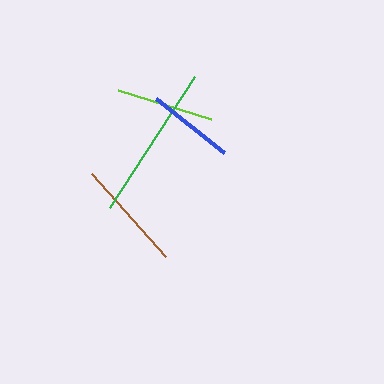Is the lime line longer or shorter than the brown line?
The brown line is longer than the lime line.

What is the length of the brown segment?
The brown segment is approximately 111 pixels long.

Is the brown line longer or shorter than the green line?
The green line is longer than the brown line.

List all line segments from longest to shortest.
From longest to shortest: green, brown, lime, blue.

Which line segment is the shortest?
The blue line is the shortest at approximately 87 pixels.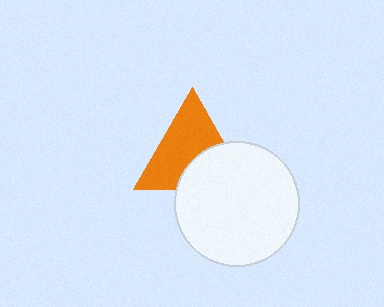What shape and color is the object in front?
The object in front is a white circle.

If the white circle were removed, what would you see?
You would see the complete orange triangle.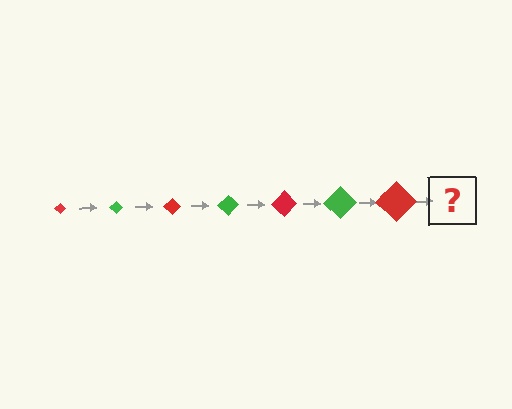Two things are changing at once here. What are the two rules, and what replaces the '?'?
The two rules are that the diamond grows larger each step and the color cycles through red and green. The '?' should be a green diamond, larger than the previous one.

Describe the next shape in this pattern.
It should be a green diamond, larger than the previous one.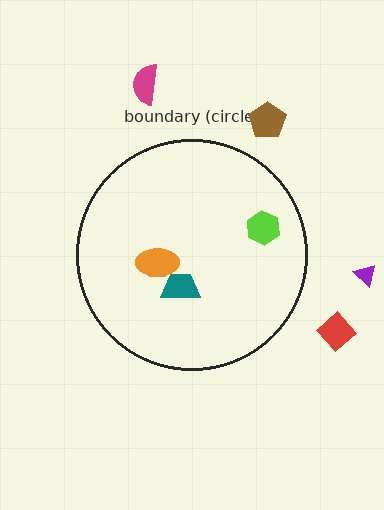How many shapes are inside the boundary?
3 inside, 4 outside.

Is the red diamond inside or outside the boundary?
Outside.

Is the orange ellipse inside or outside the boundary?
Inside.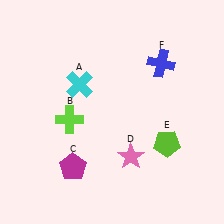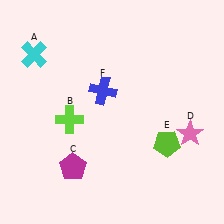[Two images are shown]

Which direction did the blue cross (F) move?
The blue cross (F) moved left.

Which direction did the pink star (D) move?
The pink star (D) moved right.